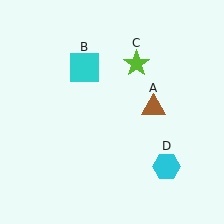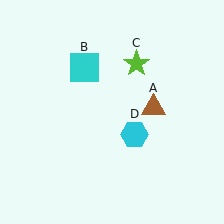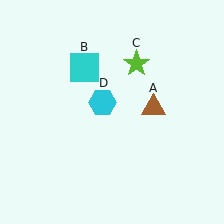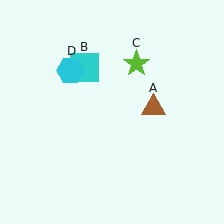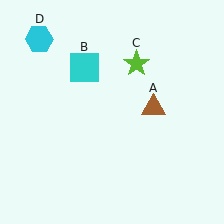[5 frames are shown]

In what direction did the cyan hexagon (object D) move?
The cyan hexagon (object D) moved up and to the left.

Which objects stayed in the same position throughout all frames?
Brown triangle (object A) and cyan square (object B) and lime star (object C) remained stationary.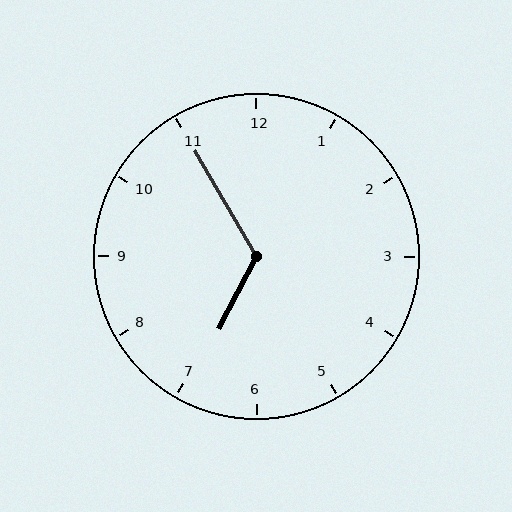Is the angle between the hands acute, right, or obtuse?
It is obtuse.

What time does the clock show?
6:55.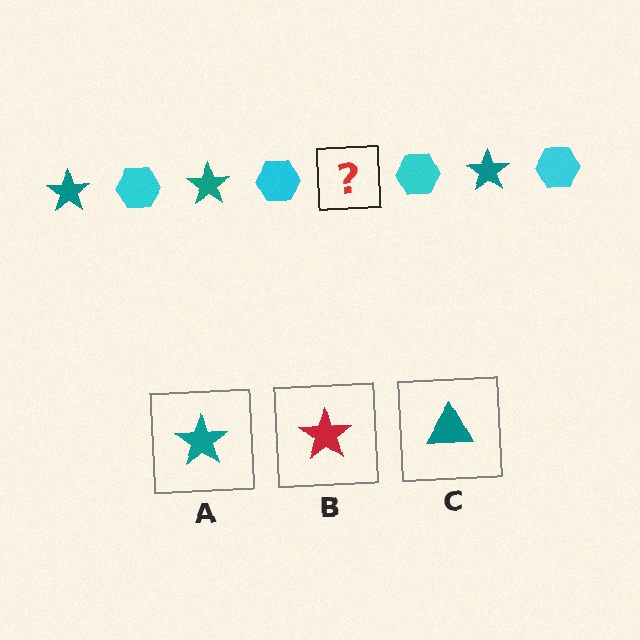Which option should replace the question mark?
Option A.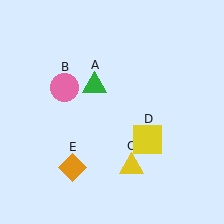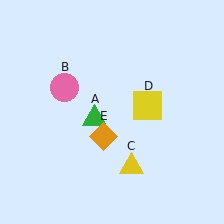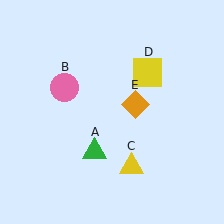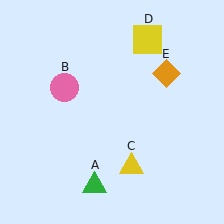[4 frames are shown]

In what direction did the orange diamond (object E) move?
The orange diamond (object E) moved up and to the right.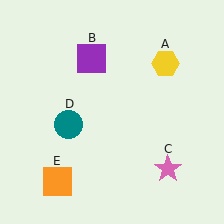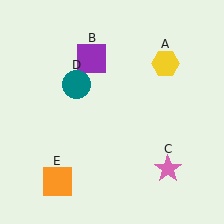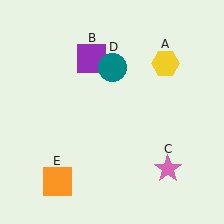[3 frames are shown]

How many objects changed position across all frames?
1 object changed position: teal circle (object D).